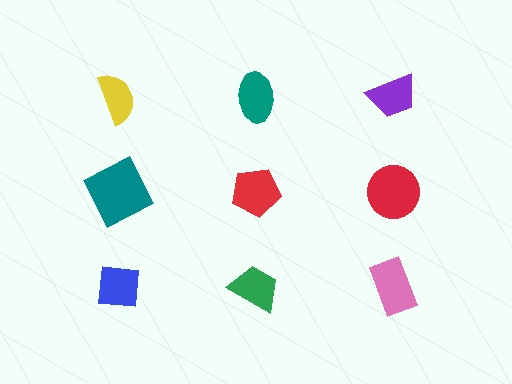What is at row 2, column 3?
A red circle.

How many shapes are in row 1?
3 shapes.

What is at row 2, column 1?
A teal square.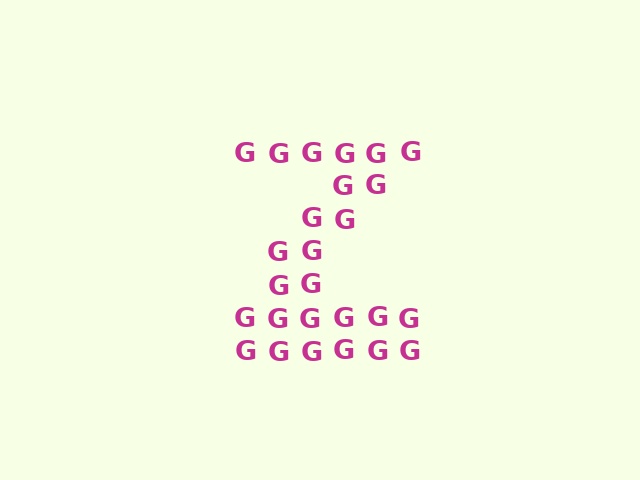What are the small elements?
The small elements are letter G's.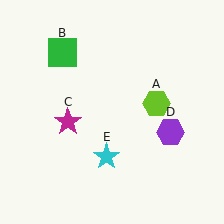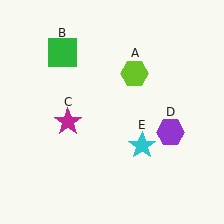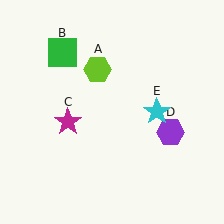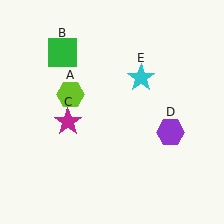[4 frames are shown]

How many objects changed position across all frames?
2 objects changed position: lime hexagon (object A), cyan star (object E).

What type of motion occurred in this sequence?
The lime hexagon (object A), cyan star (object E) rotated counterclockwise around the center of the scene.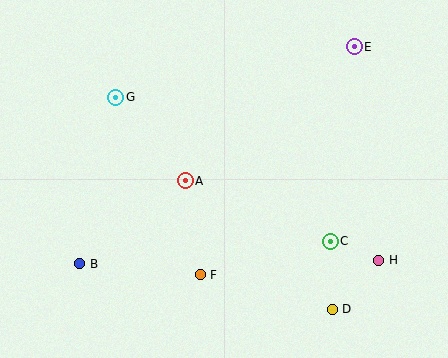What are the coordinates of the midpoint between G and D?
The midpoint between G and D is at (224, 203).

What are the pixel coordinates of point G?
Point G is at (116, 97).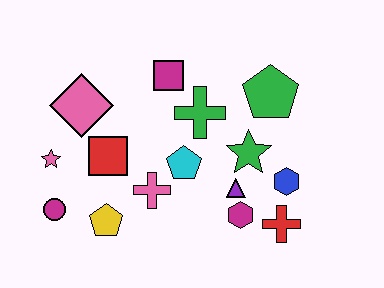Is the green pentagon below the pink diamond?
No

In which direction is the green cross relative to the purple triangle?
The green cross is above the purple triangle.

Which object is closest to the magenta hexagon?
The purple triangle is closest to the magenta hexagon.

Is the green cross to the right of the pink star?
Yes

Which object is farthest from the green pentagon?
The magenta circle is farthest from the green pentagon.